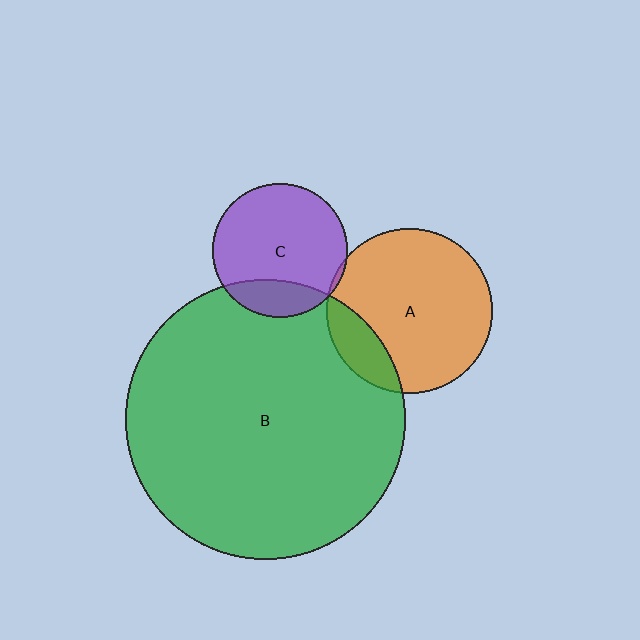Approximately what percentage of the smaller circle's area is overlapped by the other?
Approximately 15%.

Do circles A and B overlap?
Yes.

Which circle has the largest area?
Circle B (green).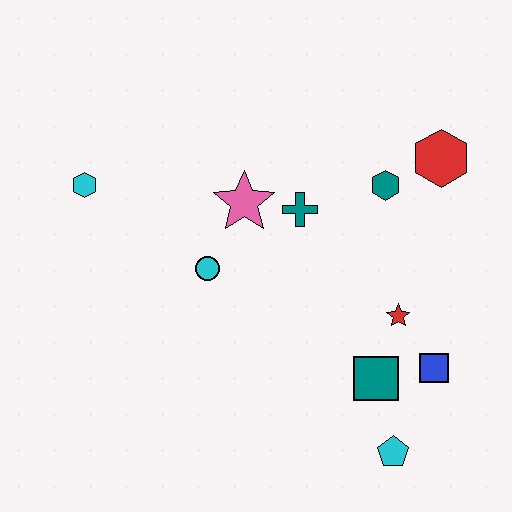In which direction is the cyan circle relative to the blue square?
The cyan circle is to the left of the blue square.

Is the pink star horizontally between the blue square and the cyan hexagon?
Yes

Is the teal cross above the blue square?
Yes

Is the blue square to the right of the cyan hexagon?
Yes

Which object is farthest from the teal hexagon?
The cyan hexagon is farthest from the teal hexagon.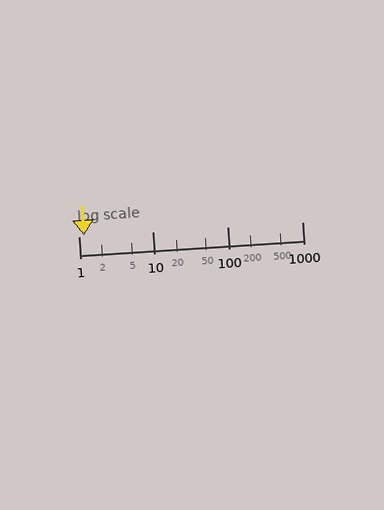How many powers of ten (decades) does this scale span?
The scale spans 3 decades, from 1 to 1000.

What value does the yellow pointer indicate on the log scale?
The pointer indicates approximately 1.2.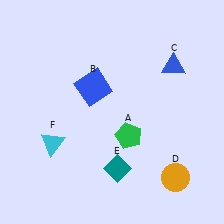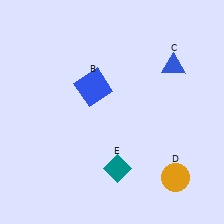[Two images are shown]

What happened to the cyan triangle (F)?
The cyan triangle (F) was removed in Image 2. It was in the bottom-left area of Image 1.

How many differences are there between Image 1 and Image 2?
There are 2 differences between the two images.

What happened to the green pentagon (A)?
The green pentagon (A) was removed in Image 2. It was in the bottom-right area of Image 1.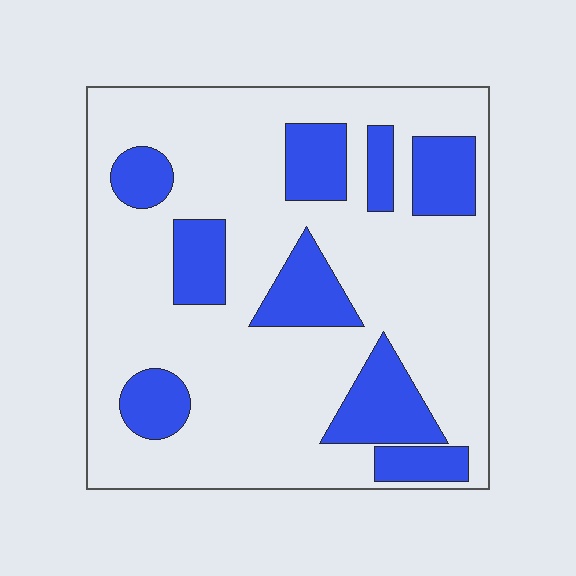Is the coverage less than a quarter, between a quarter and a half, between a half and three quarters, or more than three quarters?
Between a quarter and a half.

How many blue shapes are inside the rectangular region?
9.